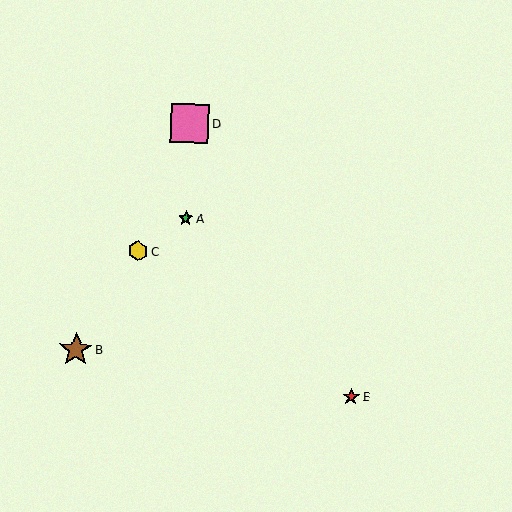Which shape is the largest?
The pink square (labeled D) is the largest.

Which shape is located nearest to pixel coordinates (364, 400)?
The red star (labeled E) at (351, 397) is nearest to that location.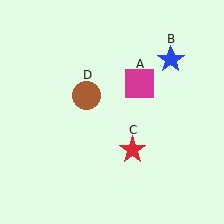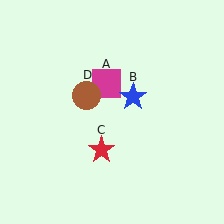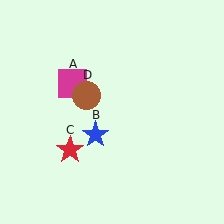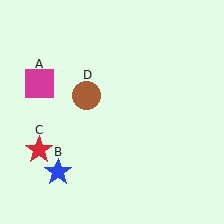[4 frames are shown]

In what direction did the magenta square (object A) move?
The magenta square (object A) moved left.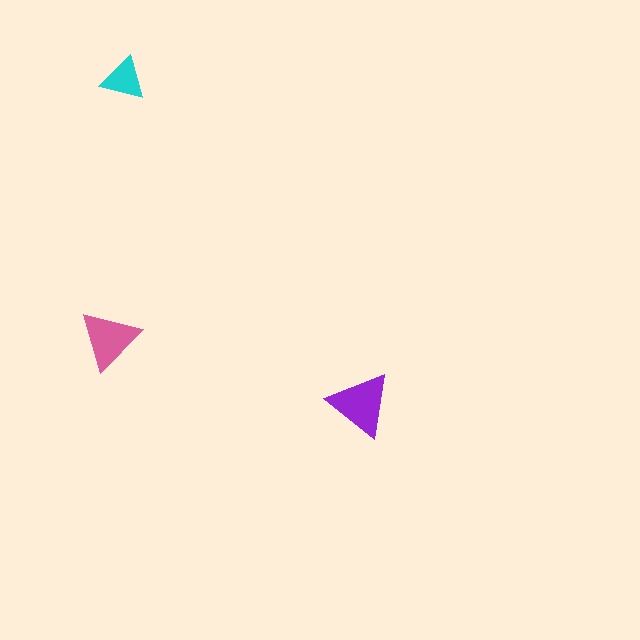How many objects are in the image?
There are 3 objects in the image.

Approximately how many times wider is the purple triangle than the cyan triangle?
About 1.5 times wider.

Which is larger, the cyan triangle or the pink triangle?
The pink one.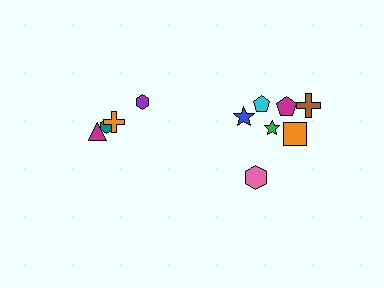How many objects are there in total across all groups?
There are 11 objects.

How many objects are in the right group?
There are 7 objects.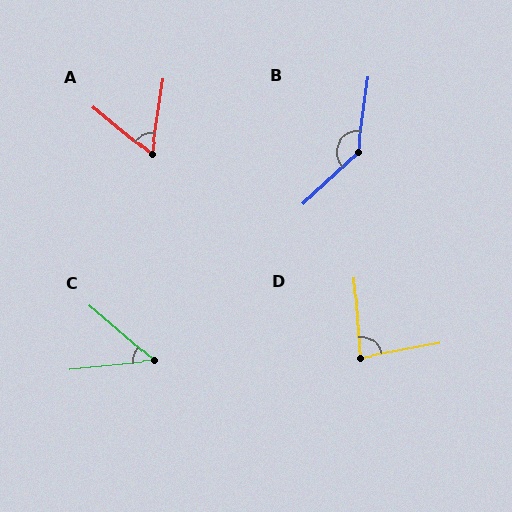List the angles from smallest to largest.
C (46°), A (59°), D (83°), B (140°).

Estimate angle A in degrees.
Approximately 59 degrees.